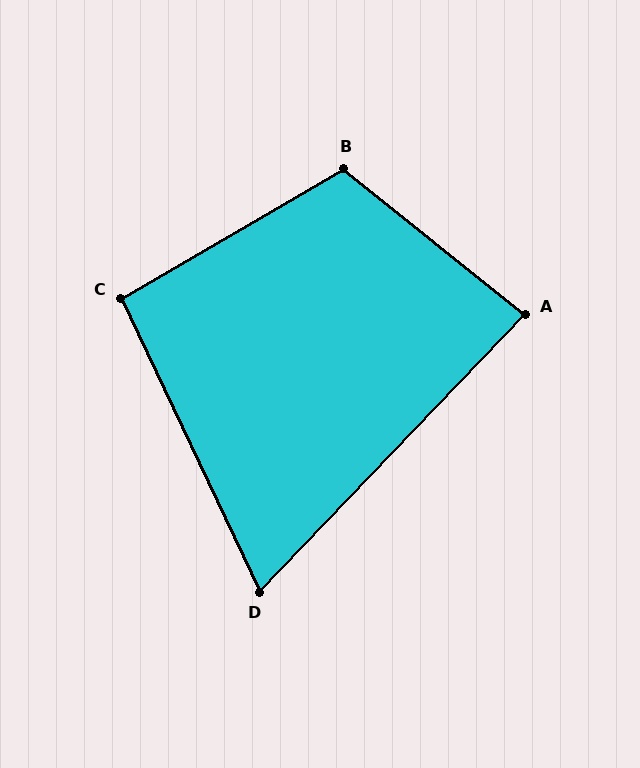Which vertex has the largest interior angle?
B, at approximately 111 degrees.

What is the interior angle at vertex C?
Approximately 95 degrees (approximately right).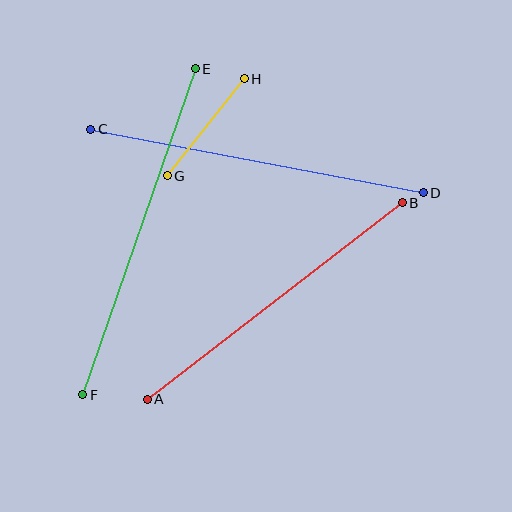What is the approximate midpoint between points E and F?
The midpoint is at approximately (139, 232) pixels.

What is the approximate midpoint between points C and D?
The midpoint is at approximately (257, 161) pixels.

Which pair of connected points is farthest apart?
Points E and F are farthest apart.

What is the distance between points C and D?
The distance is approximately 339 pixels.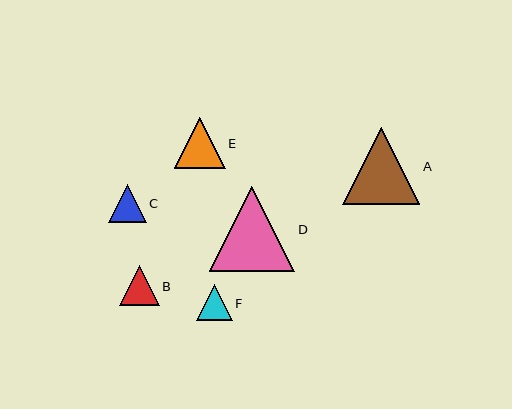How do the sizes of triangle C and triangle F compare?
Triangle C and triangle F are approximately the same size.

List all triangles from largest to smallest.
From largest to smallest: D, A, E, B, C, F.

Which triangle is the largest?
Triangle D is the largest with a size of approximately 85 pixels.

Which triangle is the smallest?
Triangle F is the smallest with a size of approximately 36 pixels.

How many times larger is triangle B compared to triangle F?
Triangle B is approximately 1.1 times the size of triangle F.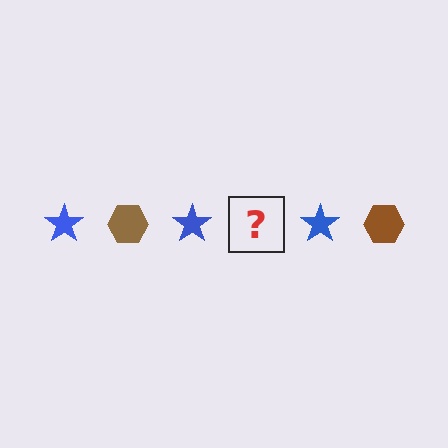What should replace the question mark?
The question mark should be replaced with a brown hexagon.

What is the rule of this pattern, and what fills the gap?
The rule is that the pattern alternates between blue star and brown hexagon. The gap should be filled with a brown hexagon.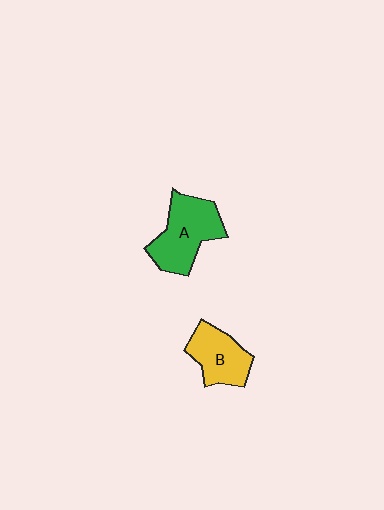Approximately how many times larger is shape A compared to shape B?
Approximately 1.3 times.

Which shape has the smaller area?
Shape B (yellow).